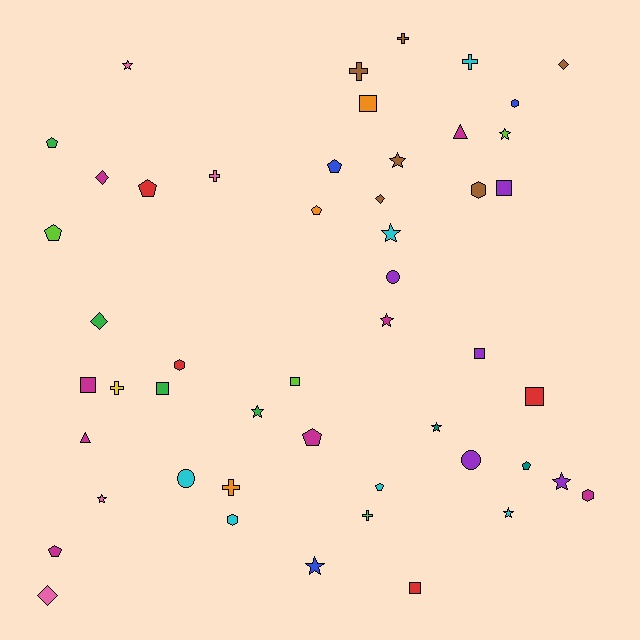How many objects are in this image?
There are 50 objects.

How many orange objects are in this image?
There are 3 orange objects.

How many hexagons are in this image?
There are 5 hexagons.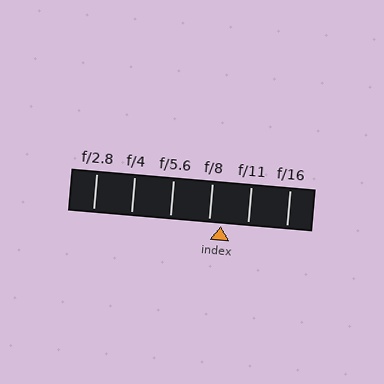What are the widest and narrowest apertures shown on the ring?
The widest aperture shown is f/2.8 and the narrowest is f/16.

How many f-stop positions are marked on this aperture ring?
There are 6 f-stop positions marked.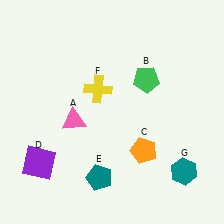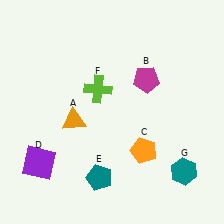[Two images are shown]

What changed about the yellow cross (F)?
In Image 1, F is yellow. In Image 2, it changed to lime.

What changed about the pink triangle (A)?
In Image 1, A is pink. In Image 2, it changed to orange.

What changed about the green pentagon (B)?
In Image 1, B is green. In Image 2, it changed to magenta.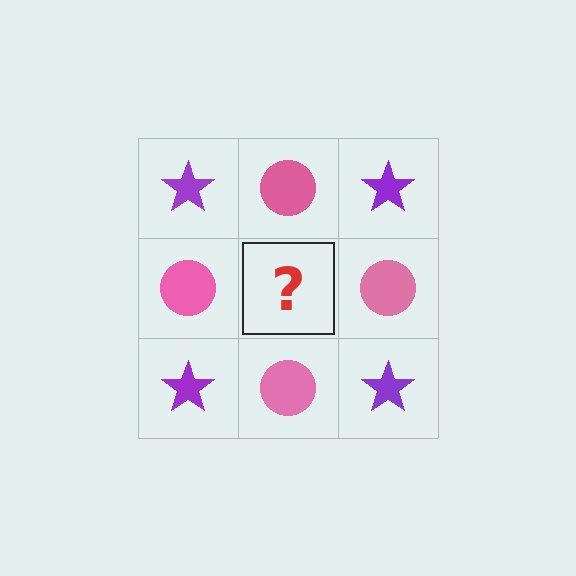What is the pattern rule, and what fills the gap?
The rule is that it alternates purple star and pink circle in a checkerboard pattern. The gap should be filled with a purple star.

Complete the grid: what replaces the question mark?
The question mark should be replaced with a purple star.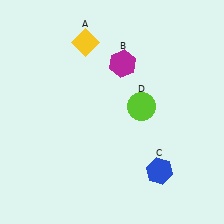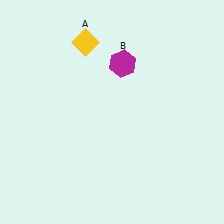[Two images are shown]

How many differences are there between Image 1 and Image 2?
There are 2 differences between the two images.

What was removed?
The blue hexagon (C), the lime circle (D) were removed in Image 2.